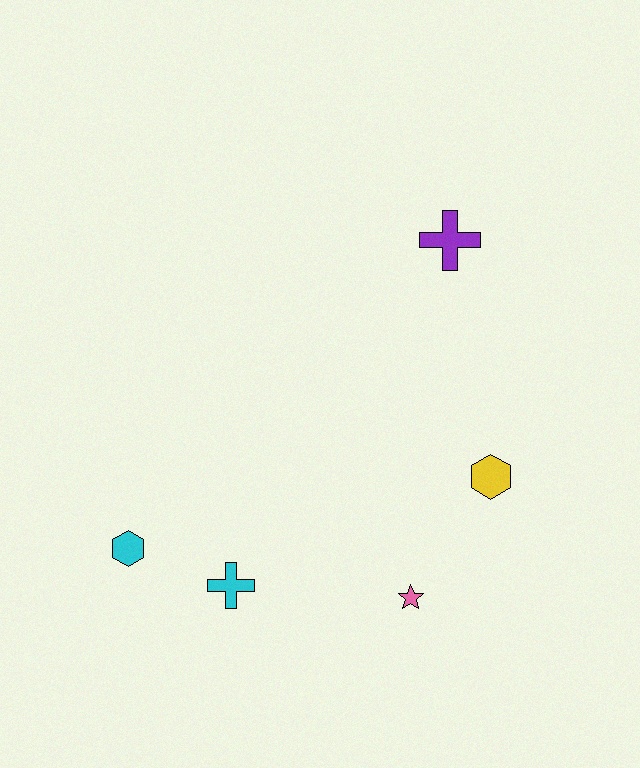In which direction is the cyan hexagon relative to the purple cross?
The cyan hexagon is to the left of the purple cross.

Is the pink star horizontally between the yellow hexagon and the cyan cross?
Yes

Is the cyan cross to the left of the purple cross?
Yes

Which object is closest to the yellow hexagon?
The pink star is closest to the yellow hexagon.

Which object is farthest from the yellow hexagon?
The cyan hexagon is farthest from the yellow hexagon.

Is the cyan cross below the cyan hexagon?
Yes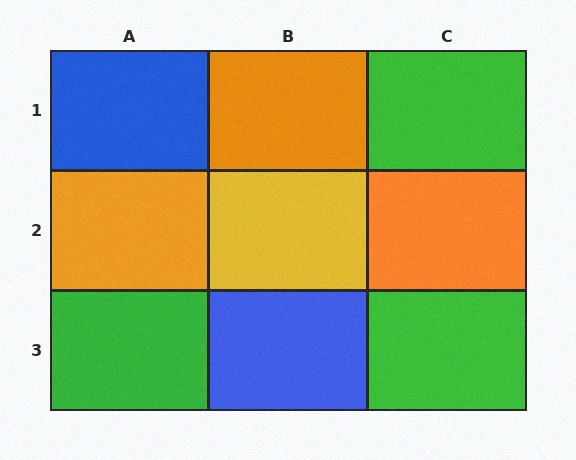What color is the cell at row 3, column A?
Green.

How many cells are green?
3 cells are green.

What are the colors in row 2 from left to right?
Orange, yellow, orange.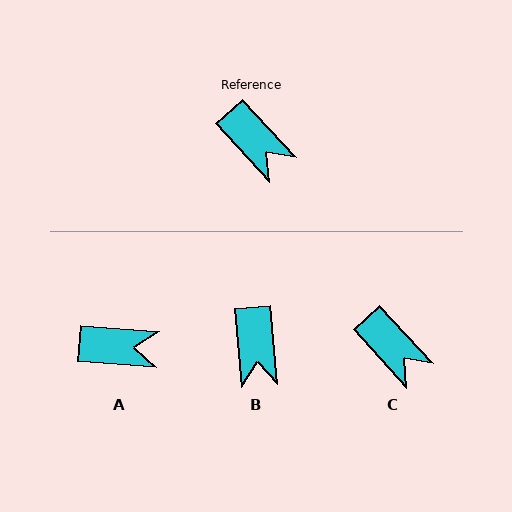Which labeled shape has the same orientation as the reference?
C.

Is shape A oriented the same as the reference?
No, it is off by about 43 degrees.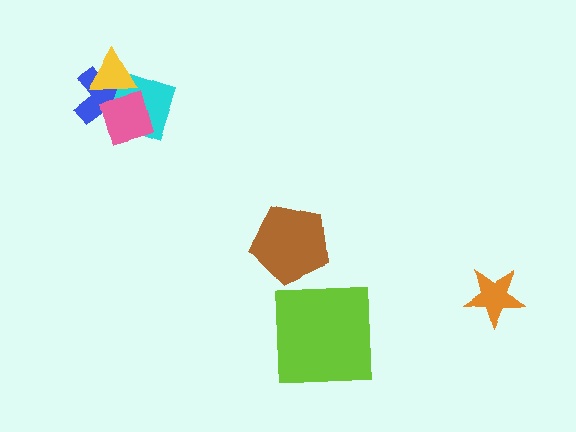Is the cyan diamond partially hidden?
Yes, it is partially covered by another shape.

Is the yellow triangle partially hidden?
Yes, it is partially covered by another shape.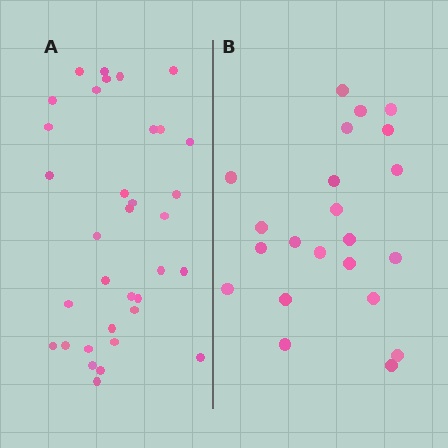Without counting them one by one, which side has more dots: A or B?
Region A (the left region) has more dots.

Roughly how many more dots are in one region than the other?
Region A has roughly 12 or so more dots than region B.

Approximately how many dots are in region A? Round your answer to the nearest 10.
About 30 dots. (The exact count is 34, which rounds to 30.)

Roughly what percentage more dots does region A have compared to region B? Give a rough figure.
About 55% more.